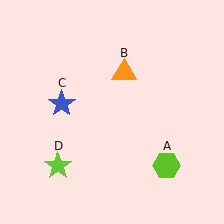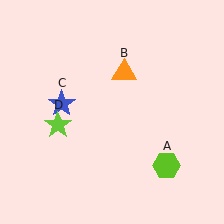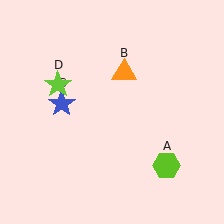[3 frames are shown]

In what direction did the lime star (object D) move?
The lime star (object D) moved up.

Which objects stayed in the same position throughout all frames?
Lime hexagon (object A) and orange triangle (object B) and blue star (object C) remained stationary.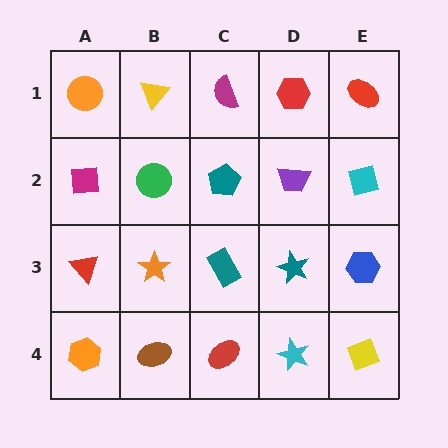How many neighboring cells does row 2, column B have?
4.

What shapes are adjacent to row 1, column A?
A magenta square (row 2, column A), a yellow triangle (row 1, column B).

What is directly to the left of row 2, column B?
A magenta square.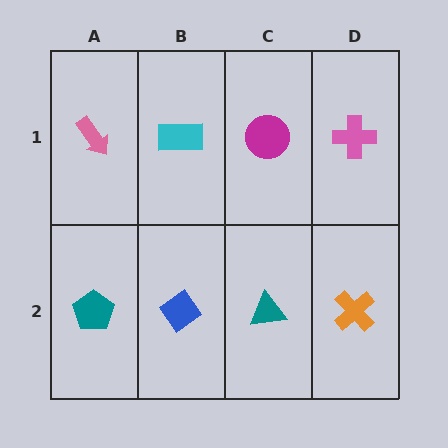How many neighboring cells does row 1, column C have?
3.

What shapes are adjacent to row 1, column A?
A teal pentagon (row 2, column A), a cyan rectangle (row 1, column B).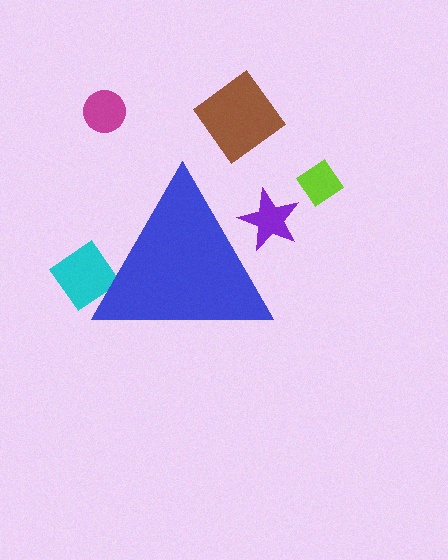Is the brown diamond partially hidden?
No, the brown diamond is fully visible.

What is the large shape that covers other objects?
A blue triangle.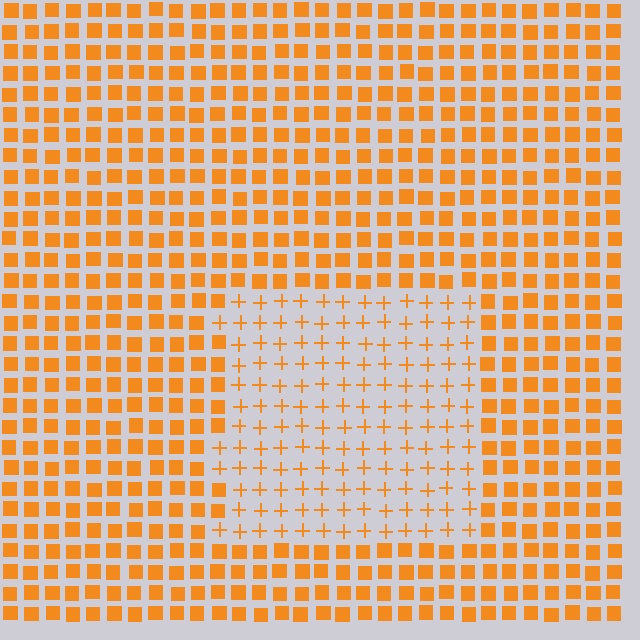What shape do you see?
I see a rectangle.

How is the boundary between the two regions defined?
The boundary is defined by a change in element shape: plus signs inside vs. squares outside. All elements share the same color and spacing.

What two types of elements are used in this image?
The image uses plus signs inside the rectangle region and squares outside it.